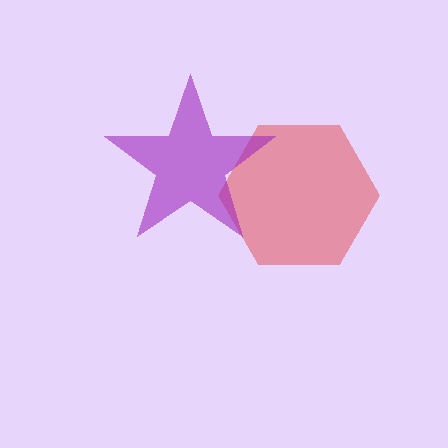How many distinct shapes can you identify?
There are 2 distinct shapes: a red hexagon, a purple star.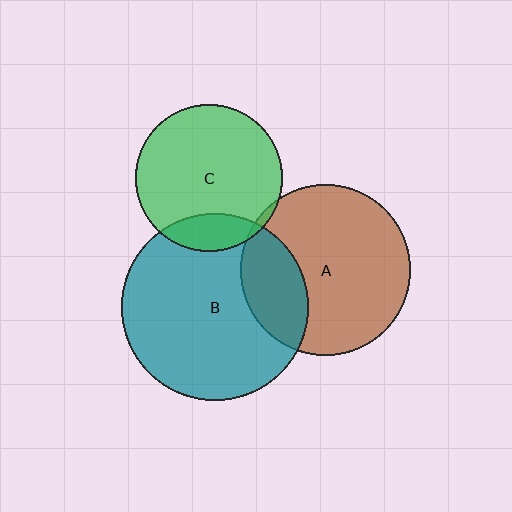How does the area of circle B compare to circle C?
Approximately 1.6 times.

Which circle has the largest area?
Circle B (teal).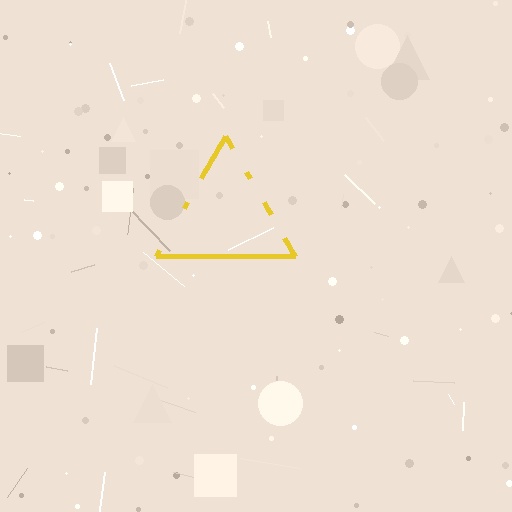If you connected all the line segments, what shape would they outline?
They would outline a triangle.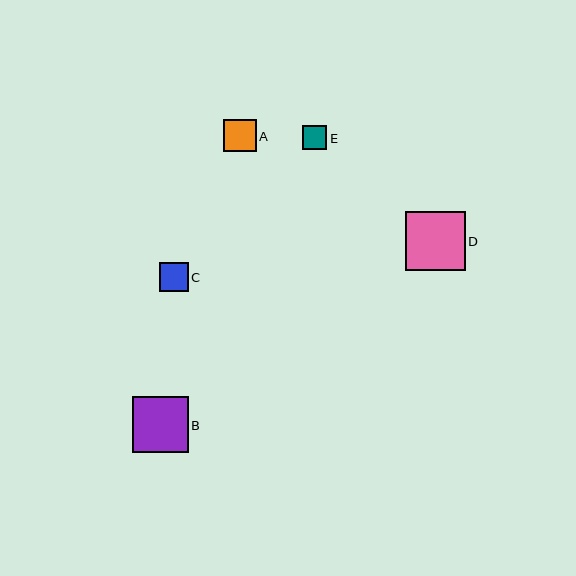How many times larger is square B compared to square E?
Square B is approximately 2.3 times the size of square E.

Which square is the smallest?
Square E is the smallest with a size of approximately 24 pixels.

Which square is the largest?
Square D is the largest with a size of approximately 59 pixels.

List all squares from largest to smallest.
From largest to smallest: D, B, A, C, E.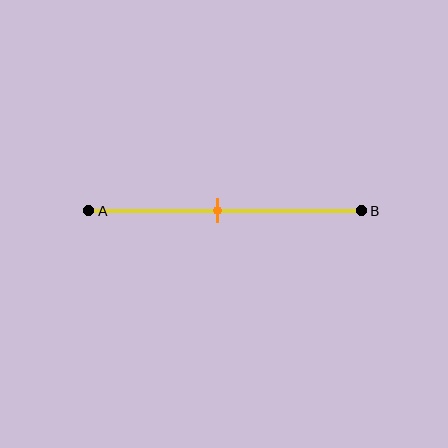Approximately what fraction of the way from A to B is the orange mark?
The orange mark is approximately 45% of the way from A to B.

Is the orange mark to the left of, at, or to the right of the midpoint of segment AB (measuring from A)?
The orange mark is approximately at the midpoint of segment AB.